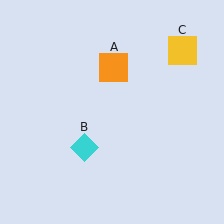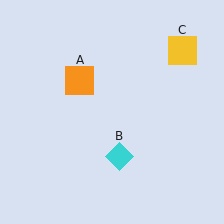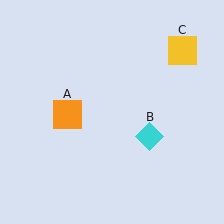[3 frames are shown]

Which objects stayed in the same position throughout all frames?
Yellow square (object C) remained stationary.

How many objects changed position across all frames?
2 objects changed position: orange square (object A), cyan diamond (object B).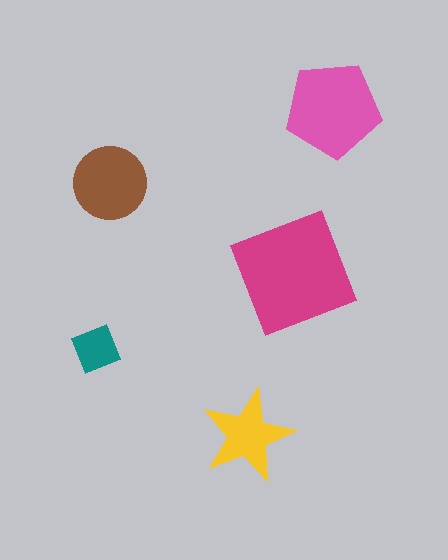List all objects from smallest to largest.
The teal diamond, the yellow star, the brown circle, the pink pentagon, the magenta square.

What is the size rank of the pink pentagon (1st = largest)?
2nd.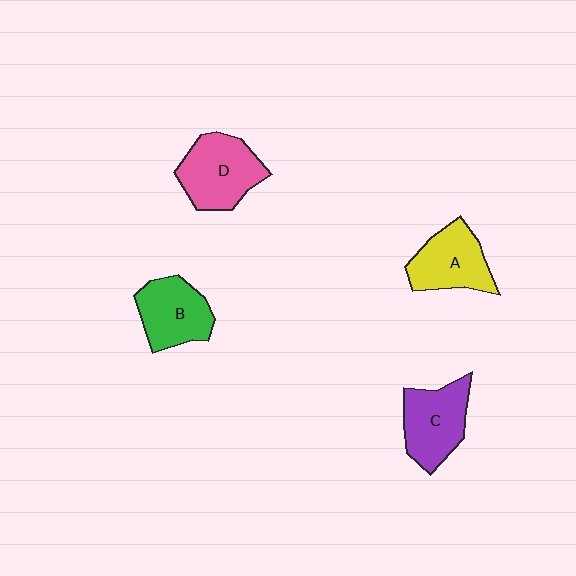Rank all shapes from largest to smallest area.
From largest to smallest: D (pink), C (purple), A (yellow), B (green).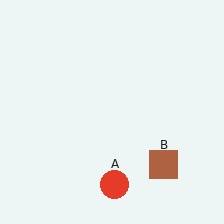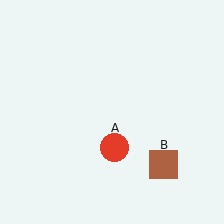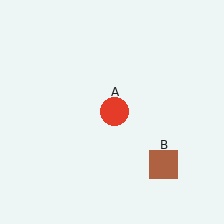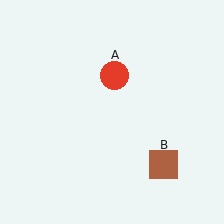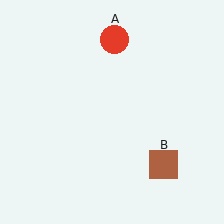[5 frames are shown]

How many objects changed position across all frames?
1 object changed position: red circle (object A).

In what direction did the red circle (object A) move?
The red circle (object A) moved up.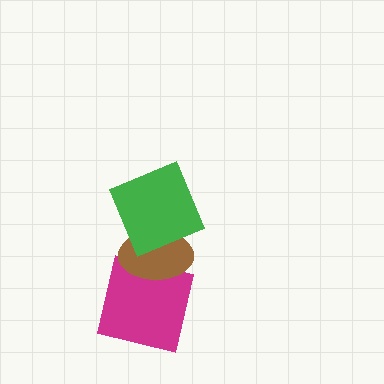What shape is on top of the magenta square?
The brown ellipse is on top of the magenta square.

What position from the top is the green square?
The green square is 1st from the top.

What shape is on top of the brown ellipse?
The green square is on top of the brown ellipse.